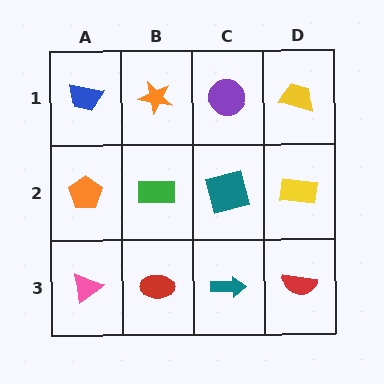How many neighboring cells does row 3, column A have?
2.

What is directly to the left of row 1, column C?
An orange star.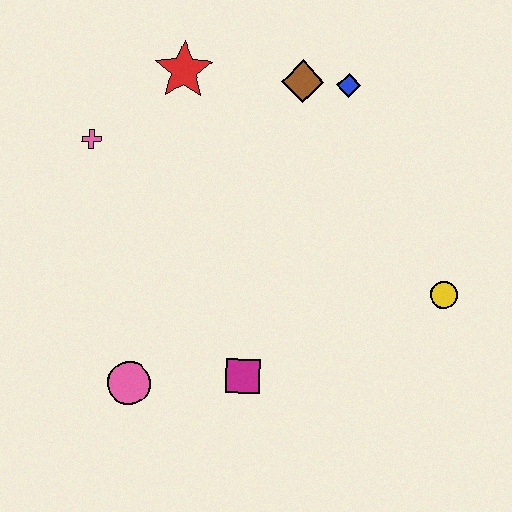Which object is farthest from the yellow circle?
The pink cross is farthest from the yellow circle.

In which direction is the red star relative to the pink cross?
The red star is to the right of the pink cross.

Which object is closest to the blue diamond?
The brown diamond is closest to the blue diamond.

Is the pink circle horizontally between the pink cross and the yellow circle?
Yes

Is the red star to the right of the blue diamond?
No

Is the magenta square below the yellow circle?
Yes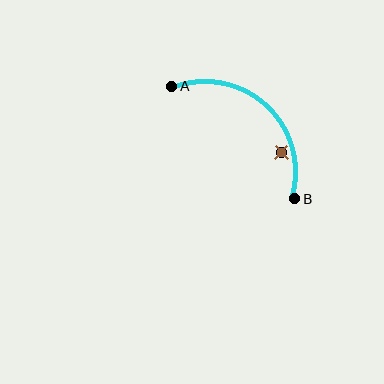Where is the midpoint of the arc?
The arc midpoint is the point on the curve farthest from the straight line joining A and B. It sits above and to the right of that line.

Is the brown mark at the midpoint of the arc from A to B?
No — the brown mark does not lie on the arc at all. It sits slightly inside the curve.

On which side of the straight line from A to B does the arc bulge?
The arc bulges above and to the right of the straight line connecting A and B.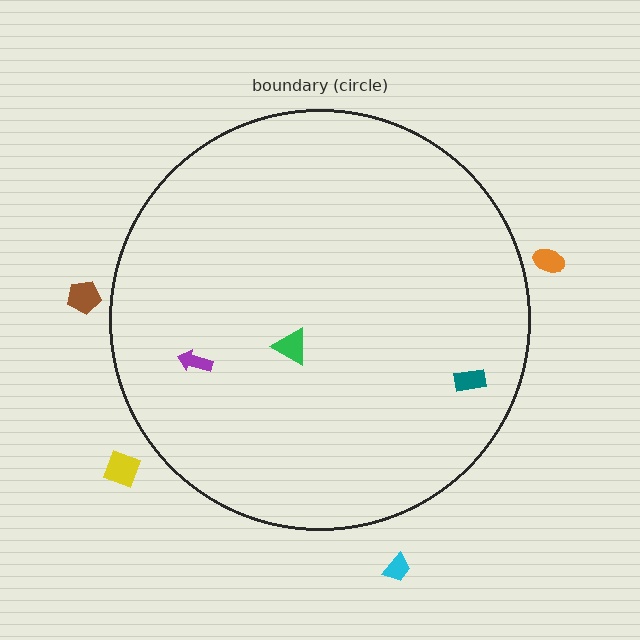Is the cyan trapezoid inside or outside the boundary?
Outside.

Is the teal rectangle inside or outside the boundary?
Inside.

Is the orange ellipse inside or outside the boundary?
Outside.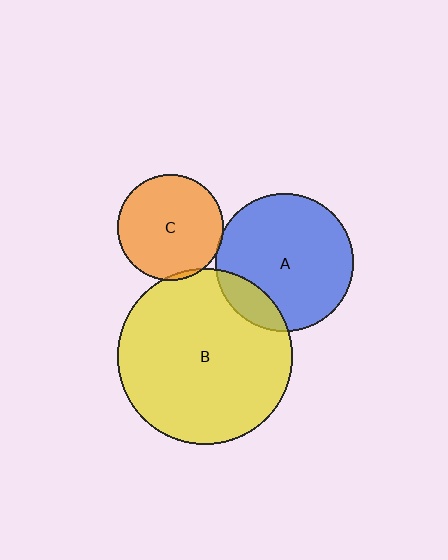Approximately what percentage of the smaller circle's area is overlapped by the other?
Approximately 5%.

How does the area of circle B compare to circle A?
Approximately 1.6 times.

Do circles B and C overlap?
Yes.